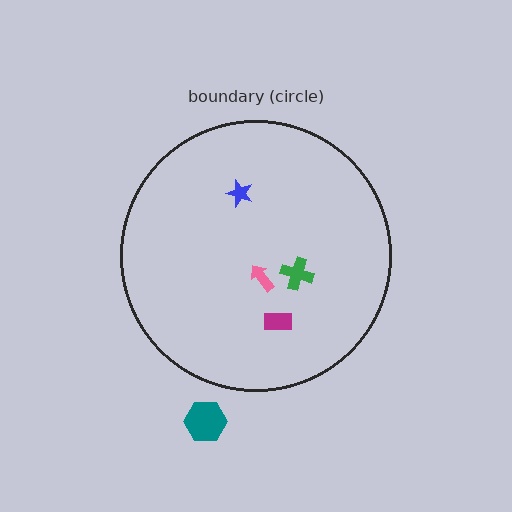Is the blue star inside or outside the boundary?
Inside.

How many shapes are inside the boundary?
4 inside, 1 outside.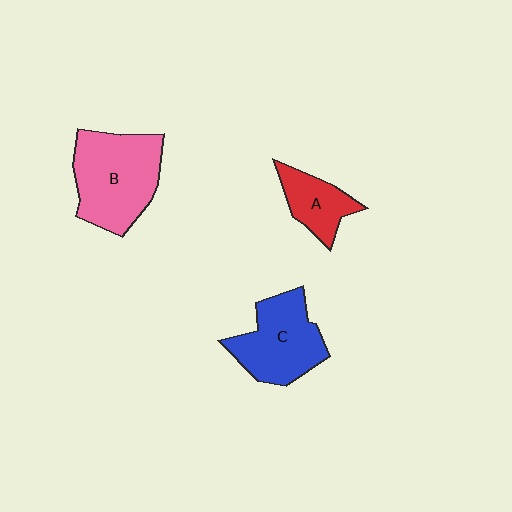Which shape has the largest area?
Shape B (pink).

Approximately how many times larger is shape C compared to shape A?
Approximately 1.7 times.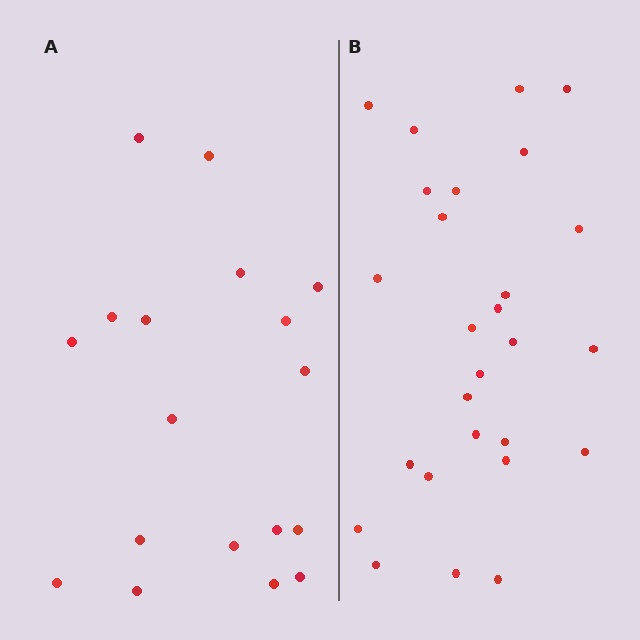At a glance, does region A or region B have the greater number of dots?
Region B (the right region) has more dots.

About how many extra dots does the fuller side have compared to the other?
Region B has roughly 8 or so more dots than region A.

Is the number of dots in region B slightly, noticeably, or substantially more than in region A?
Region B has substantially more. The ratio is roughly 1.5 to 1.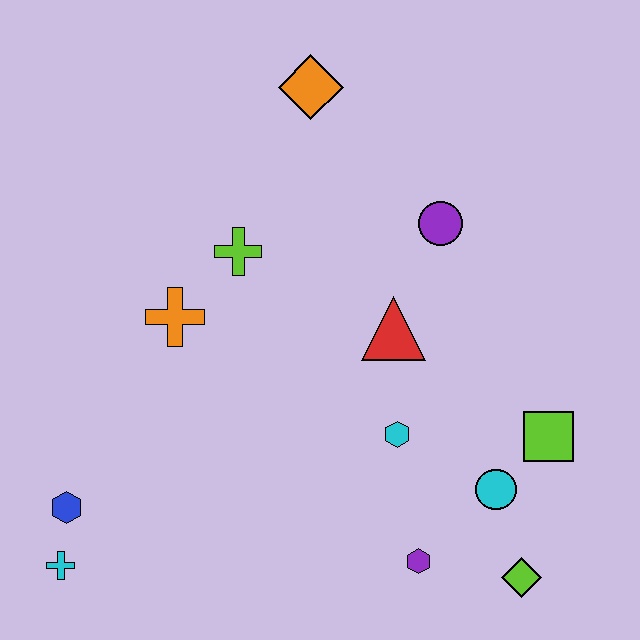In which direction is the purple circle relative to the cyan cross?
The purple circle is to the right of the cyan cross.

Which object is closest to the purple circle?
The red triangle is closest to the purple circle.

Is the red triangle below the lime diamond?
No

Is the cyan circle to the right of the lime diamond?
No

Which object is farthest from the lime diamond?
The orange diamond is farthest from the lime diamond.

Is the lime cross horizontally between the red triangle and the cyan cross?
Yes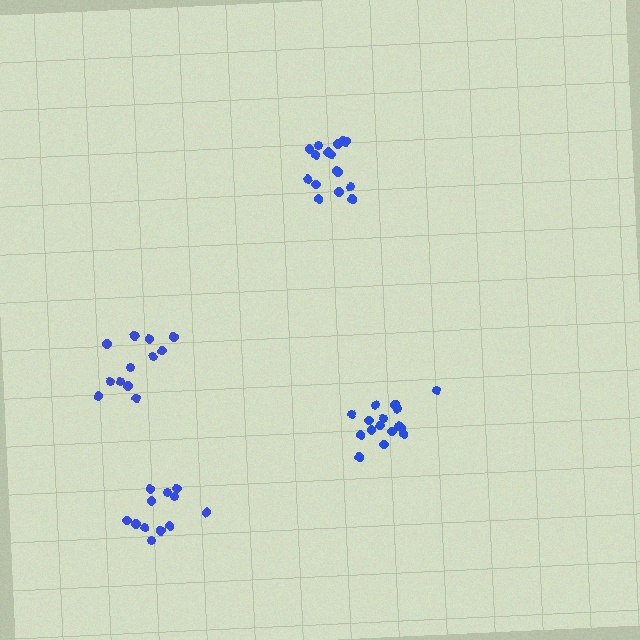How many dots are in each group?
Group 1: 16 dots, Group 2: 16 dots, Group 3: 12 dots, Group 4: 12 dots (56 total).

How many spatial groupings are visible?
There are 4 spatial groupings.